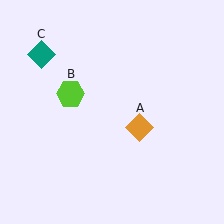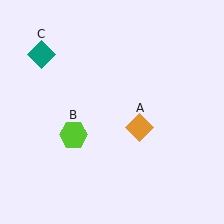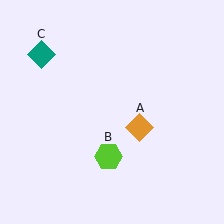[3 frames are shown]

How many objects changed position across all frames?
1 object changed position: lime hexagon (object B).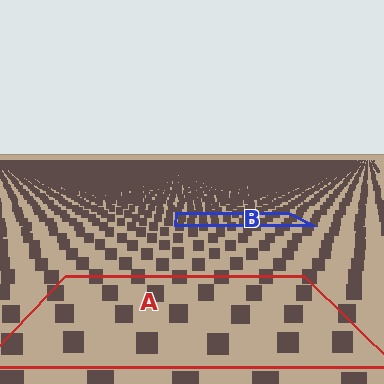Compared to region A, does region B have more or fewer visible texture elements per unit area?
Region B has more texture elements per unit area — they are packed more densely because it is farther away.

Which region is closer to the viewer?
Region A is closer. The texture elements there are larger and more spread out.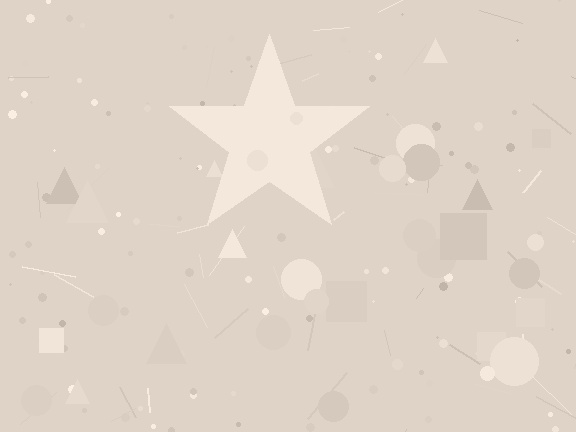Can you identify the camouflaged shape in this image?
The camouflaged shape is a star.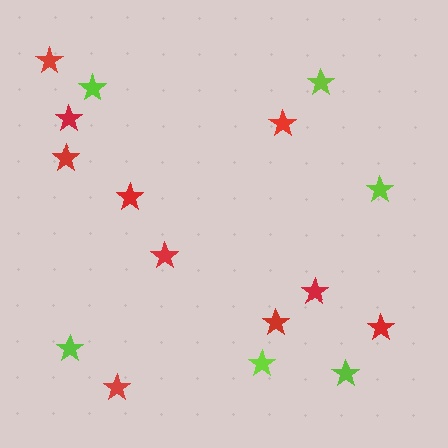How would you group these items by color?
There are 2 groups: one group of red stars (10) and one group of lime stars (6).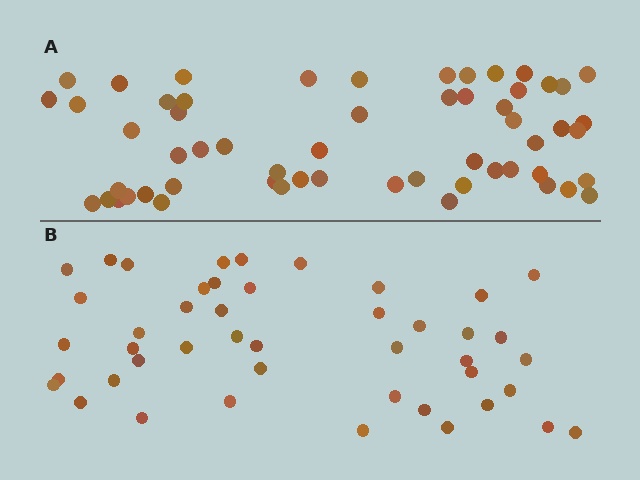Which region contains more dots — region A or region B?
Region A (the top region) has more dots.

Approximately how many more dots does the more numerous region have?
Region A has roughly 12 or so more dots than region B.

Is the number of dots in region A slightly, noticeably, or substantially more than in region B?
Region A has noticeably more, but not dramatically so. The ratio is roughly 1.3 to 1.